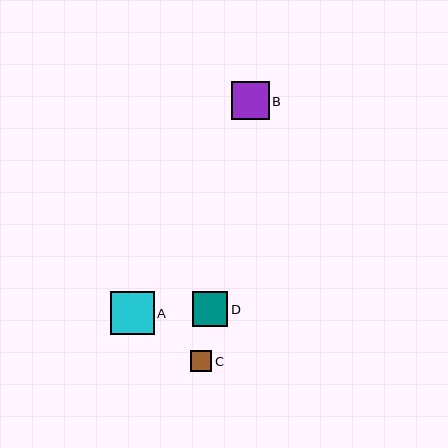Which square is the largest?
Square A is the largest with a size of approximately 43 pixels.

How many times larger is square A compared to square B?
Square A is approximately 1.1 times the size of square B.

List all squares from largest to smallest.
From largest to smallest: A, B, D, C.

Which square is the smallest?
Square C is the smallest with a size of approximately 22 pixels.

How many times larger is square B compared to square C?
Square B is approximately 1.7 times the size of square C.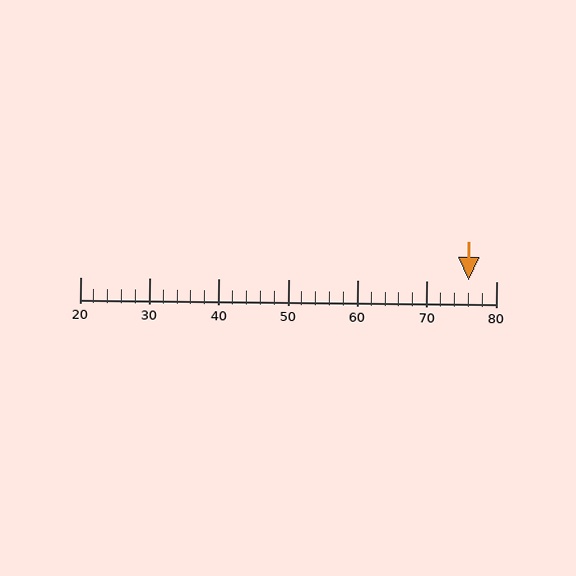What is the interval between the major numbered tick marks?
The major tick marks are spaced 10 units apart.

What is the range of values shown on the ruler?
The ruler shows values from 20 to 80.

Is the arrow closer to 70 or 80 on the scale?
The arrow is closer to 80.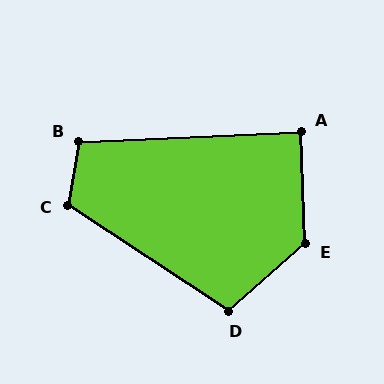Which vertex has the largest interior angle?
E, at approximately 129 degrees.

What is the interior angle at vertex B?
Approximately 101 degrees (obtuse).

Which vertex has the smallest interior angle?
A, at approximately 90 degrees.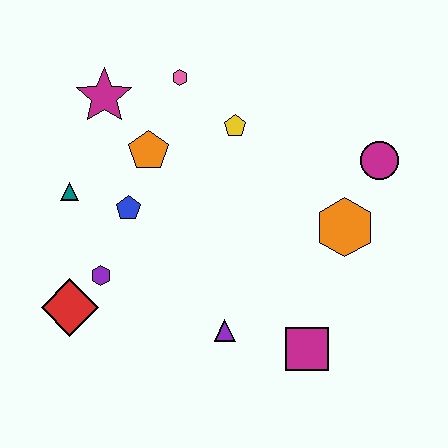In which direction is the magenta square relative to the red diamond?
The magenta square is to the right of the red diamond.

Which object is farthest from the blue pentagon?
The magenta circle is farthest from the blue pentagon.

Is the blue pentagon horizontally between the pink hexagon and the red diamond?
Yes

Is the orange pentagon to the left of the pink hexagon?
Yes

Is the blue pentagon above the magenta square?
Yes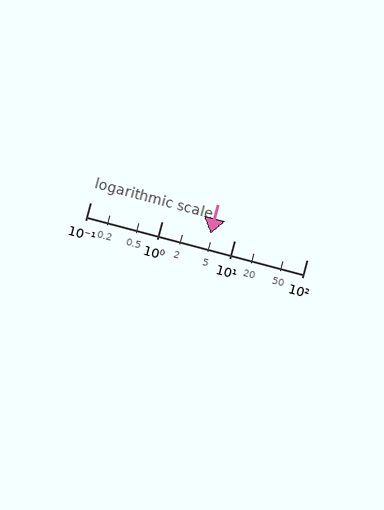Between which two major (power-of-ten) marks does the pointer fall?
The pointer is between 1 and 10.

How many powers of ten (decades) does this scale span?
The scale spans 3 decades, from 0.1 to 100.